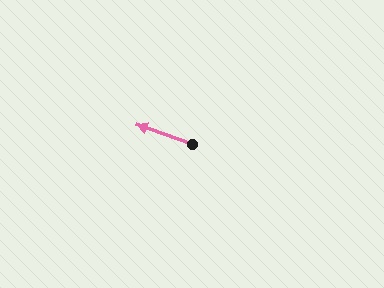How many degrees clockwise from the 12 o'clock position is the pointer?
Approximately 290 degrees.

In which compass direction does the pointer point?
West.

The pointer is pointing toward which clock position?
Roughly 10 o'clock.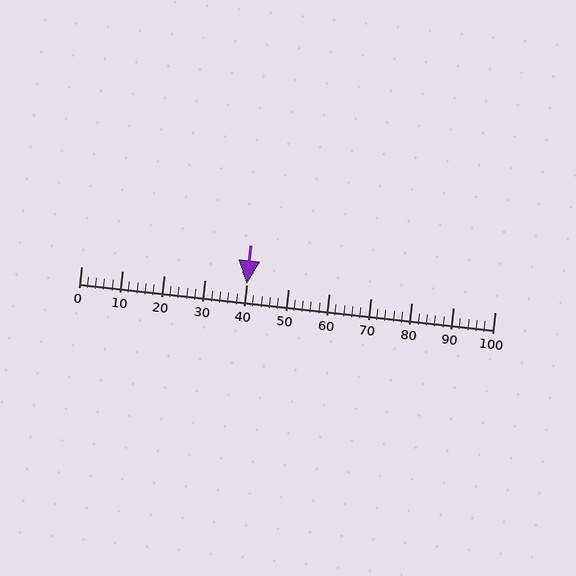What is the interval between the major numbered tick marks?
The major tick marks are spaced 10 units apart.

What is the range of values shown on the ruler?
The ruler shows values from 0 to 100.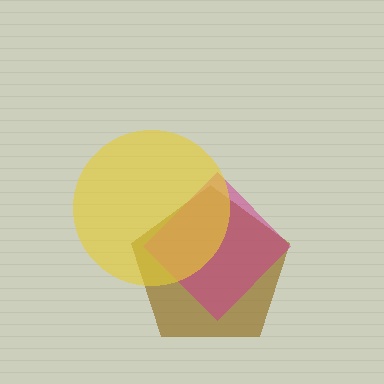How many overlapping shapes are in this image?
There are 3 overlapping shapes in the image.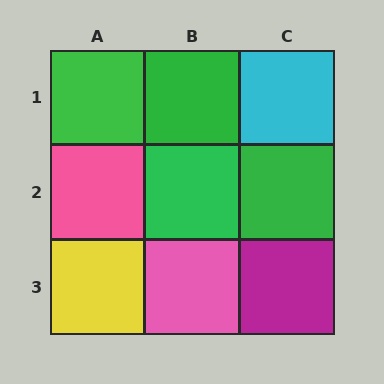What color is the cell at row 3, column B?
Pink.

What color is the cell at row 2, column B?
Green.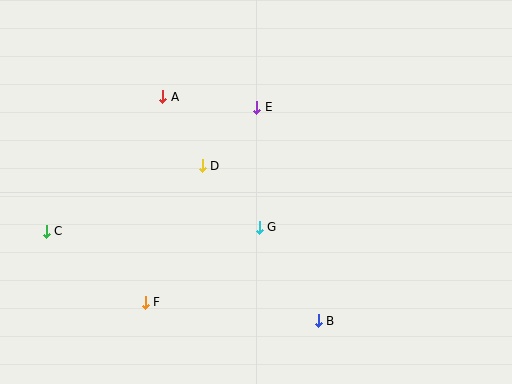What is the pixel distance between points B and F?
The distance between B and F is 174 pixels.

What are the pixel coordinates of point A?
Point A is at (163, 97).